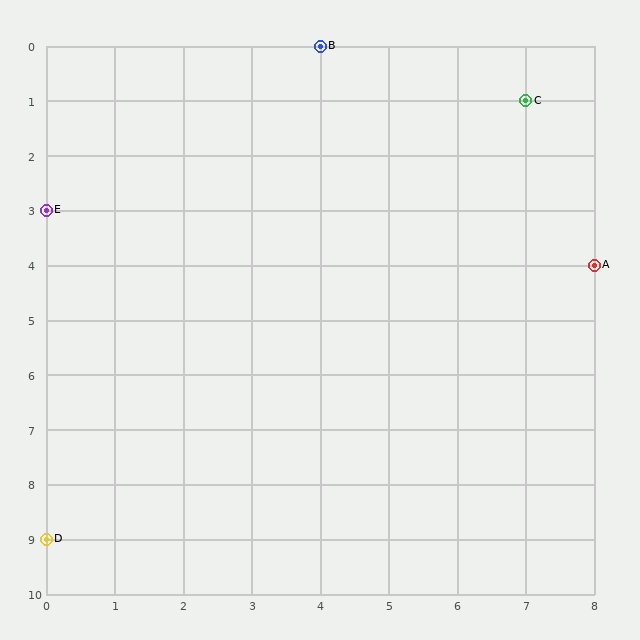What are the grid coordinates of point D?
Point D is at grid coordinates (0, 9).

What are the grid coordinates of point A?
Point A is at grid coordinates (8, 4).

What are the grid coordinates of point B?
Point B is at grid coordinates (4, 0).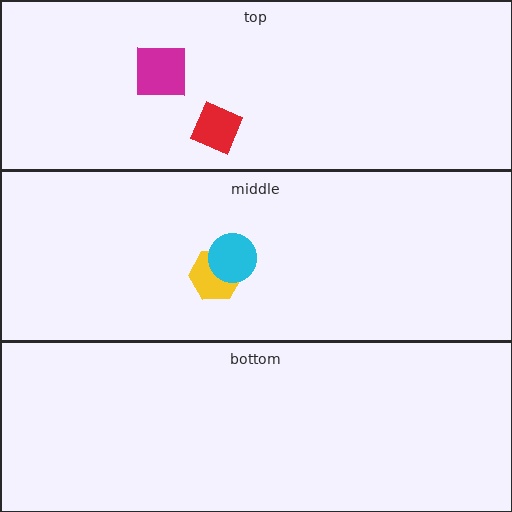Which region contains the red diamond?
The top region.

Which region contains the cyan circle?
The middle region.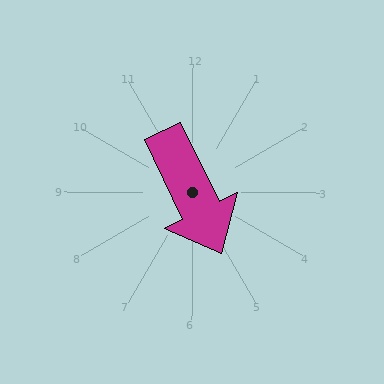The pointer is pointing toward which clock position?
Roughly 5 o'clock.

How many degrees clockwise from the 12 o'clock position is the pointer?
Approximately 154 degrees.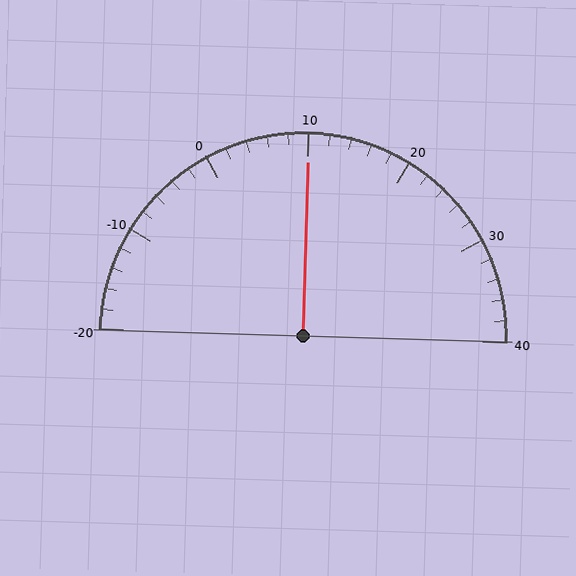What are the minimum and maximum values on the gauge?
The gauge ranges from -20 to 40.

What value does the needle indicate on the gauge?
The needle indicates approximately 10.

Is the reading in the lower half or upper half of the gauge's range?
The reading is in the upper half of the range (-20 to 40).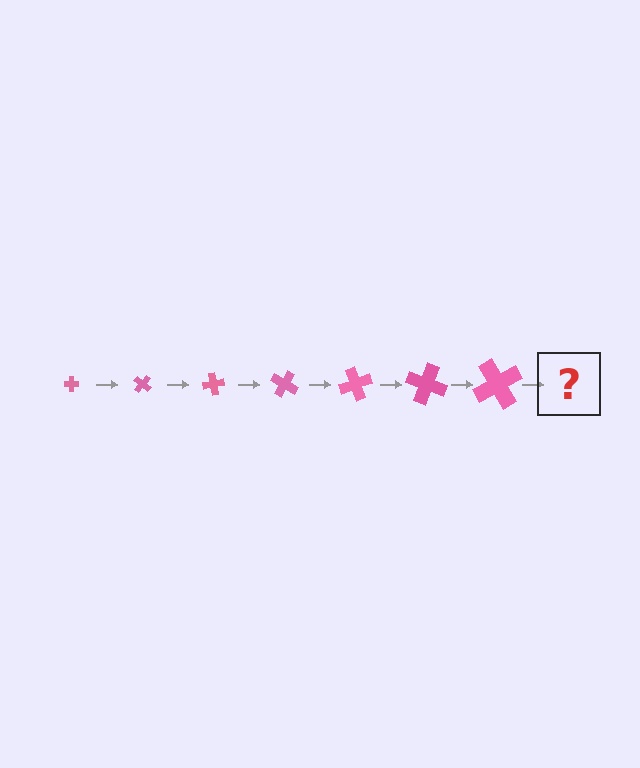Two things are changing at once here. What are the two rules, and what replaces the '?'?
The two rules are that the cross grows larger each step and it rotates 40 degrees each step. The '?' should be a cross, larger than the previous one and rotated 280 degrees from the start.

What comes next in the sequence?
The next element should be a cross, larger than the previous one and rotated 280 degrees from the start.